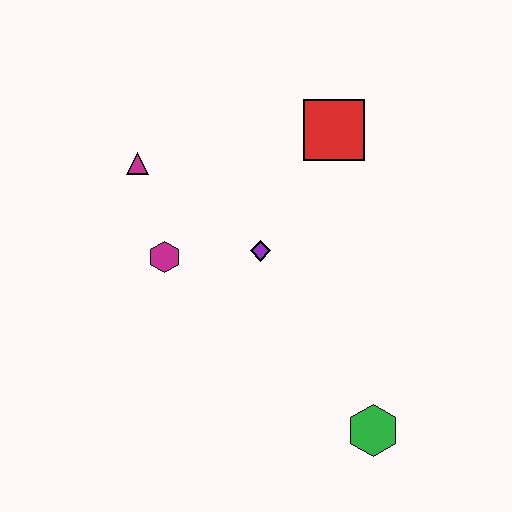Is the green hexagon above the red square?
No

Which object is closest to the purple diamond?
The magenta hexagon is closest to the purple diamond.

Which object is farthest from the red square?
The green hexagon is farthest from the red square.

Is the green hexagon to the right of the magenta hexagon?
Yes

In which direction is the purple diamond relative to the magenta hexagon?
The purple diamond is to the right of the magenta hexagon.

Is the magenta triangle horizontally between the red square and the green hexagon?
No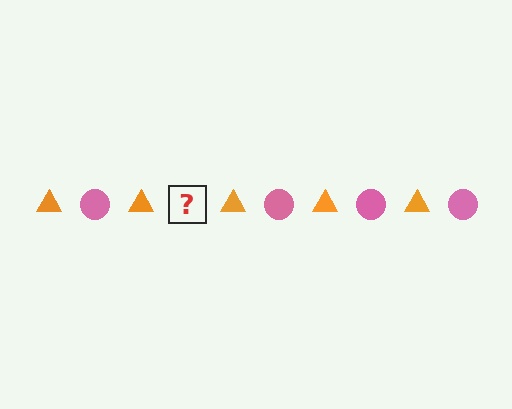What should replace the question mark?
The question mark should be replaced with a pink circle.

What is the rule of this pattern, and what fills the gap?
The rule is that the pattern alternates between orange triangle and pink circle. The gap should be filled with a pink circle.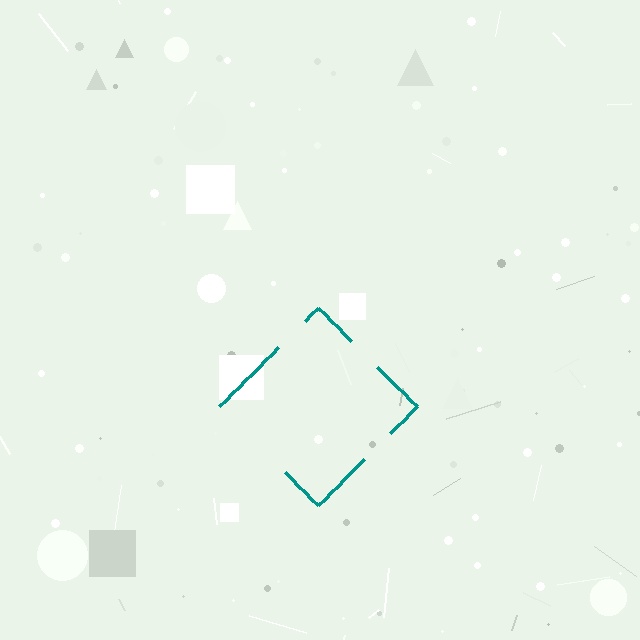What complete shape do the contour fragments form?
The contour fragments form a diamond.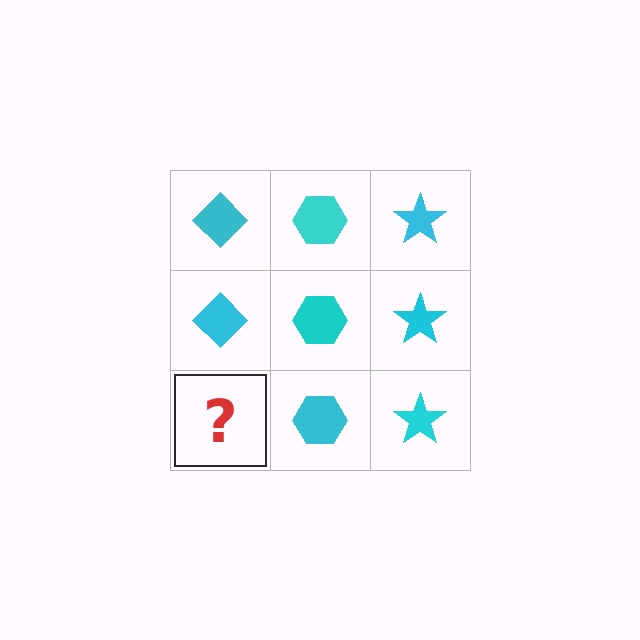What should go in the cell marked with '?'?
The missing cell should contain a cyan diamond.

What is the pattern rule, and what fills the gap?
The rule is that each column has a consistent shape. The gap should be filled with a cyan diamond.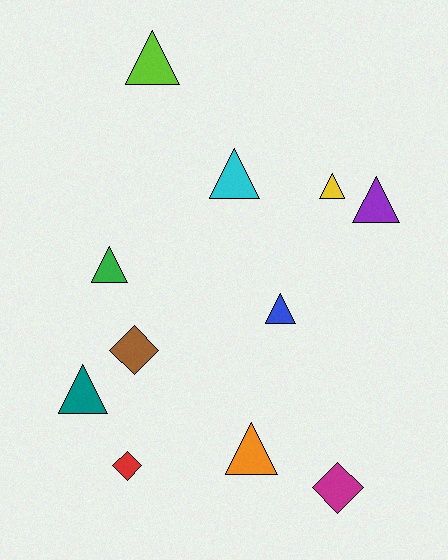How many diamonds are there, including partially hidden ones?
There are 3 diamonds.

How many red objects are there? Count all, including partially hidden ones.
There is 1 red object.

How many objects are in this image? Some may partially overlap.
There are 11 objects.